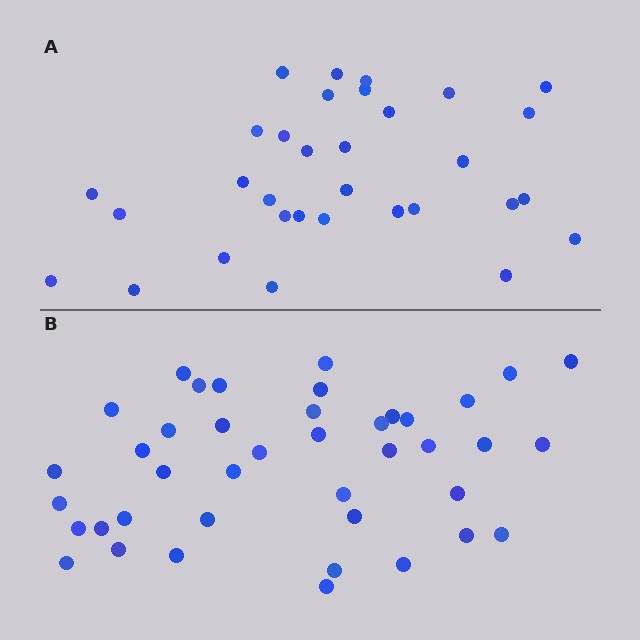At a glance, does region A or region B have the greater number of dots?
Region B (the bottom region) has more dots.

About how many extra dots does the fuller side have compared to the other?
Region B has roughly 8 or so more dots than region A.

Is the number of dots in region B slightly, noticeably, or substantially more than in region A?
Region B has noticeably more, but not dramatically so. The ratio is roughly 1.3 to 1.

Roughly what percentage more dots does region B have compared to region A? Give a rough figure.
About 30% more.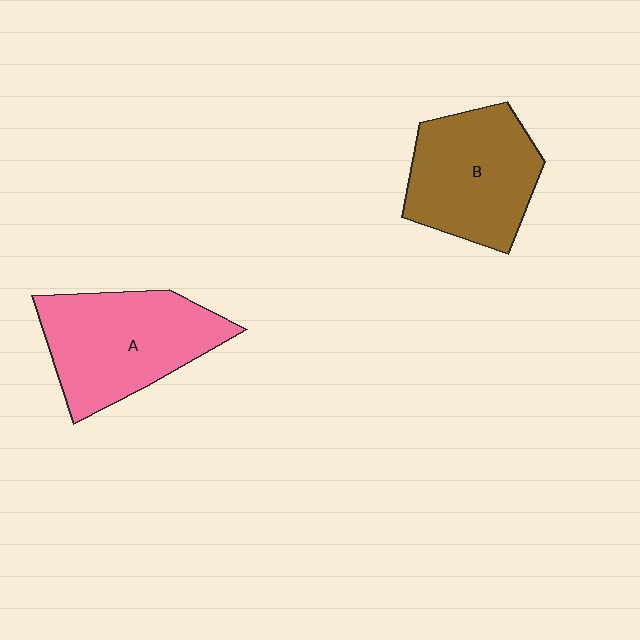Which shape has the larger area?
Shape A (pink).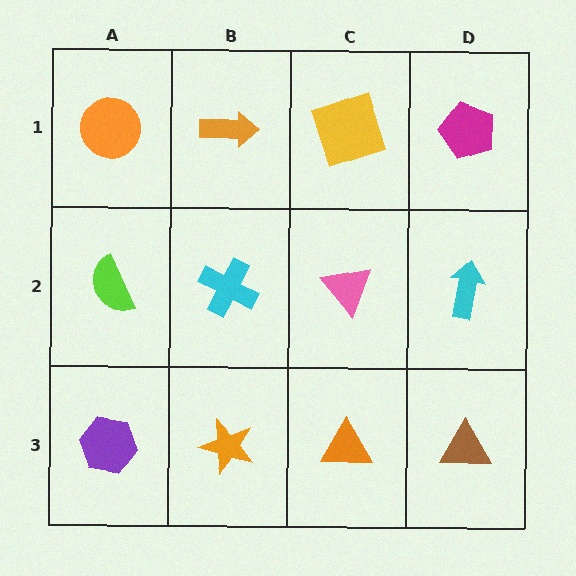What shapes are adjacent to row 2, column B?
An orange arrow (row 1, column B), an orange star (row 3, column B), a lime semicircle (row 2, column A), a pink triangle (row 2, column C).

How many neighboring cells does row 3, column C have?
3.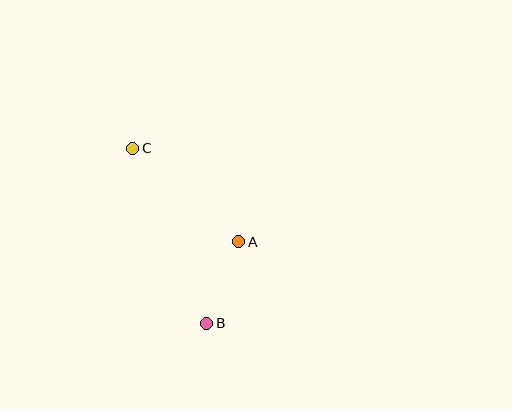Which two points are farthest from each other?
Points B and C are farthest from each other.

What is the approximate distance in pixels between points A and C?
The distance between A and C is approximately 141 pixels.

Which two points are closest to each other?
Points A and B are closest to each other.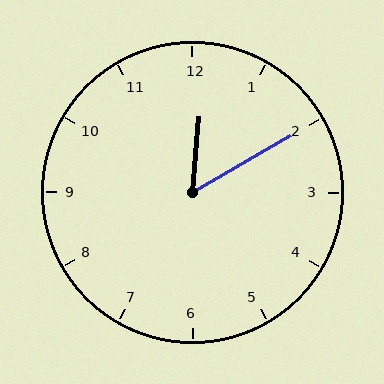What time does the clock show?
12:10.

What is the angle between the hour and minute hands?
Approximately 55 degrees.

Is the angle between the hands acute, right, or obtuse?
It is acute.